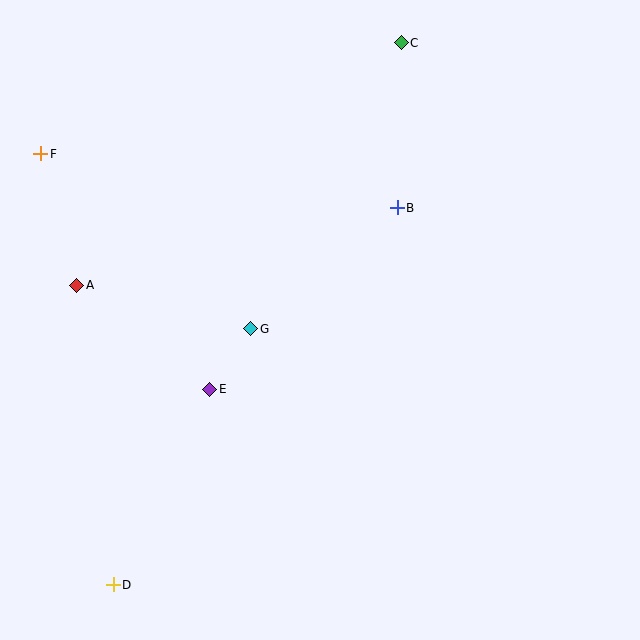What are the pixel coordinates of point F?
Point F is at (41, 154).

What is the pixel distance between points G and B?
The distance between G and B is 190 pixels.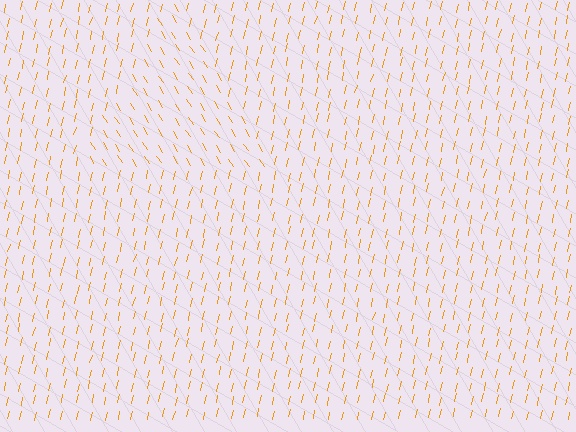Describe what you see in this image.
The image is filled with small orange line segments. A triangle region in the image has lines oriented differently from the surrounding lines, creating a visible texture boundary.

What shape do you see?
I see a triangle.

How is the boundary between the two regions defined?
The boundary is defined purely by a change in line orientation (approximately 45 degrees difference). All lines are the same color and thickness.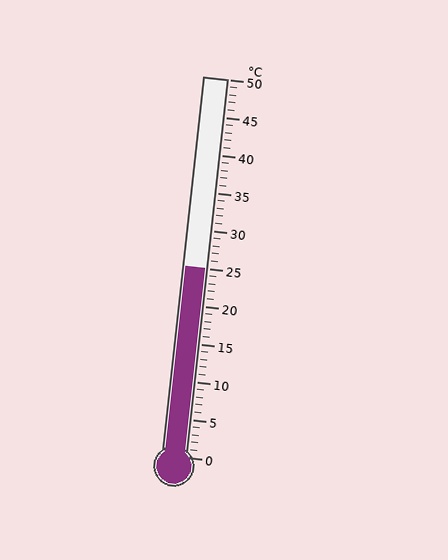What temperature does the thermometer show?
The thermometer shows approximately 25°C.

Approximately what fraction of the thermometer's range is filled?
The thermometer is filled to approximately 50% of its range.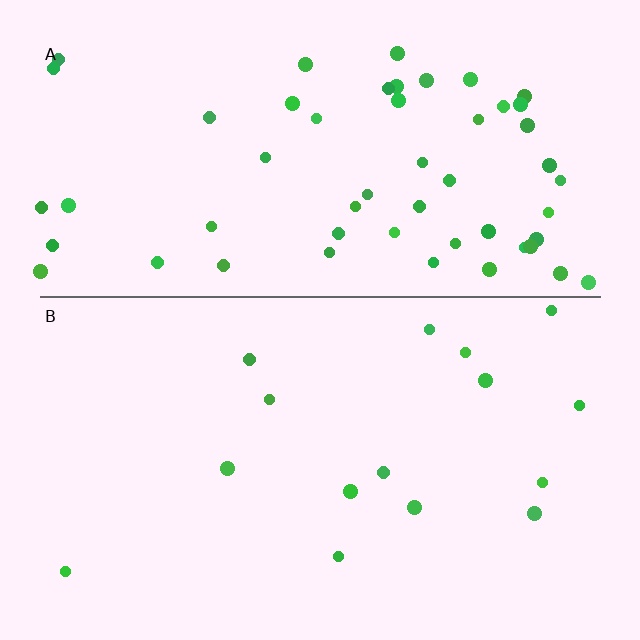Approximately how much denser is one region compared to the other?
Approximately 3.6× — region A over region B.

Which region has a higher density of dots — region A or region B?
A (the top).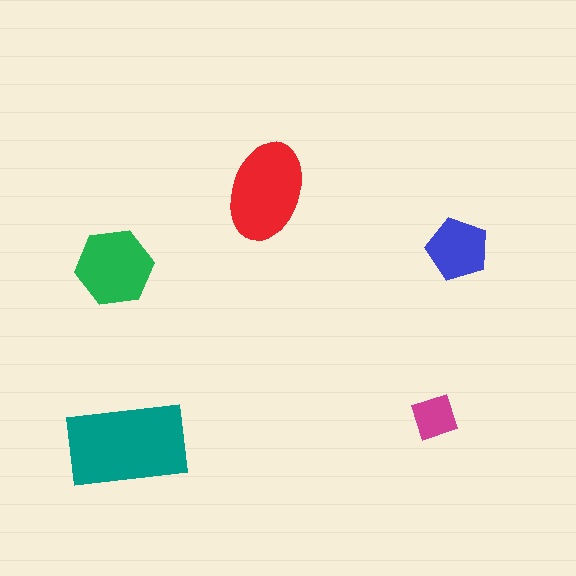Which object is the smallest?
The magenta diamond.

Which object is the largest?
The teal rectangle.